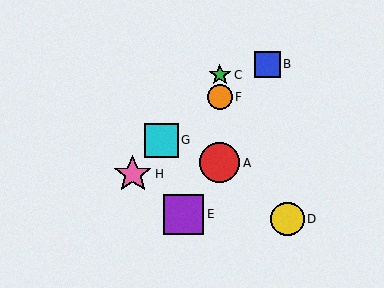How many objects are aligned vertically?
3 objects (A, C, F) are aligned vertically.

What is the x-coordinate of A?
Object A is at x≈220.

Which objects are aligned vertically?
Objects A, C, F are aligned vertically.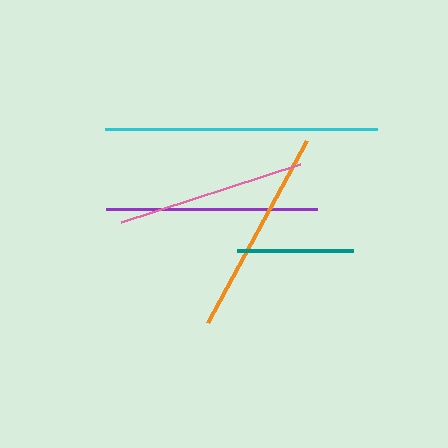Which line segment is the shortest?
The teal line is the shortest at approximately 116 pixels.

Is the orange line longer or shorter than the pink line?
The orange line is longer than the pink line.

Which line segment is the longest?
The cyan line is the longest at approximately 272 pixels.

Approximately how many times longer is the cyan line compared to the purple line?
The cyan line is approximately 1.3 times the length of the purple line.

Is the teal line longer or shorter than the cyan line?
The cyan line is longer than the teal line.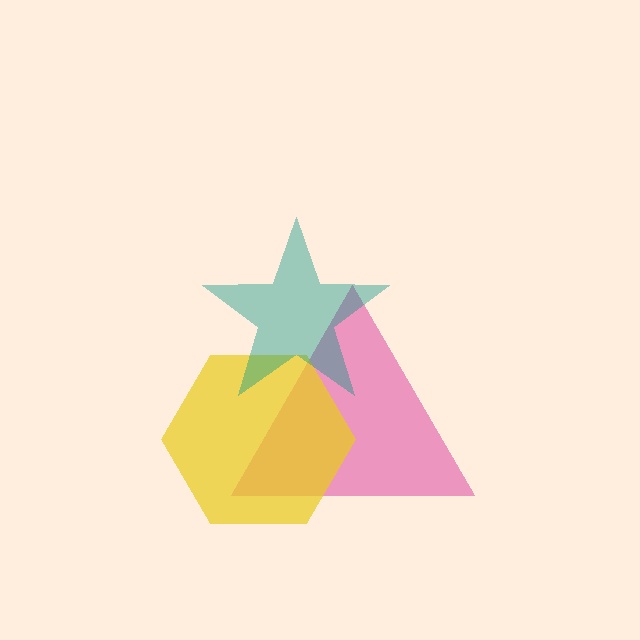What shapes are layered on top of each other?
The layered shapes are: a pink triangle, a yellow hexagon, a teal star.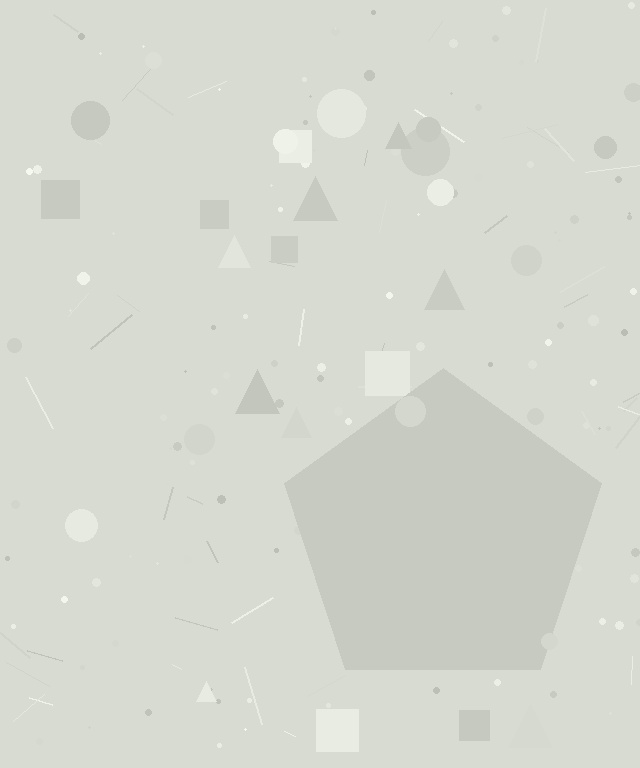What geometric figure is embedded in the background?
A pentagon is embedded in the background.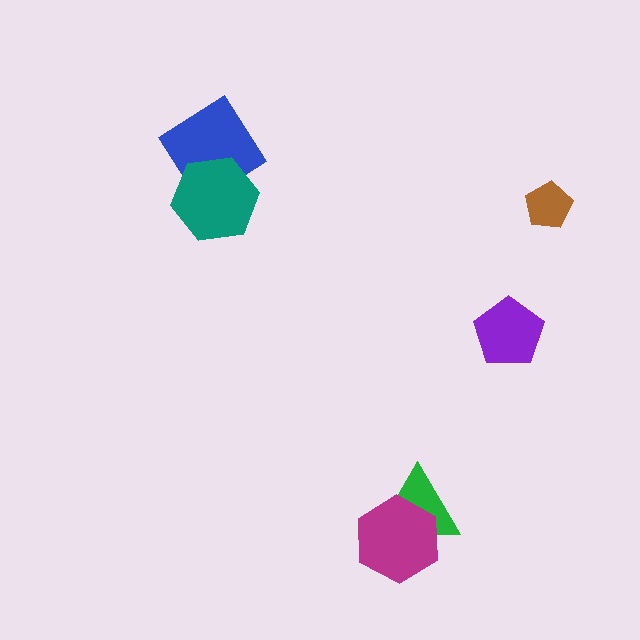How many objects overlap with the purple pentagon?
0 objects overlap with the purple pentagon.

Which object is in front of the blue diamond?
The teal hexagon is in front of the blue diamond.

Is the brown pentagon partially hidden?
No, no other shape covers it.